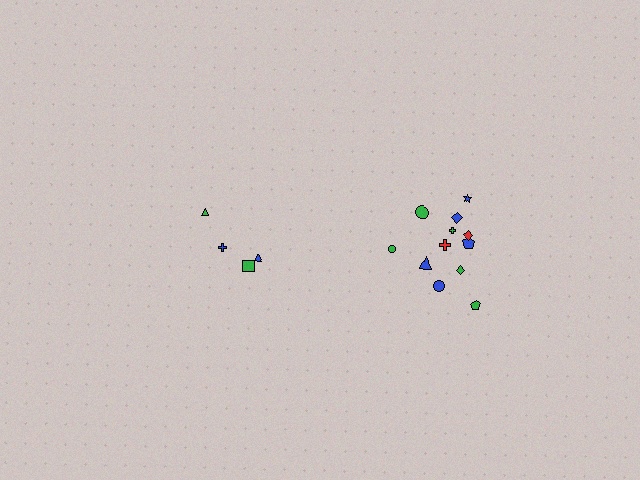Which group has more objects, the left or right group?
The right group.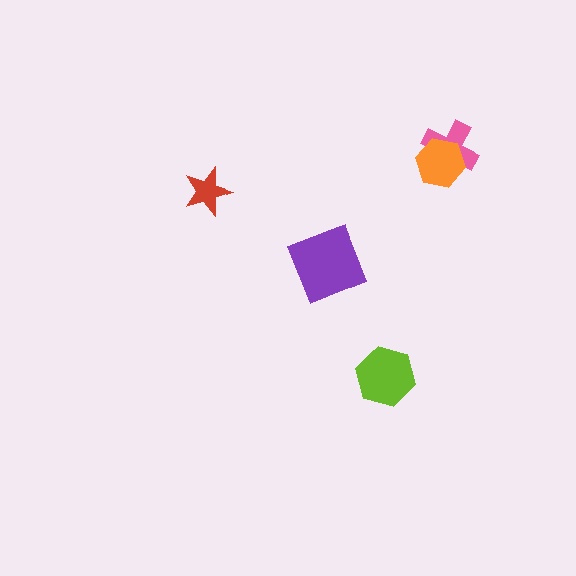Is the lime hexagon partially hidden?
No, no other shape covers it.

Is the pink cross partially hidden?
Yes, it is partially covered by another shape.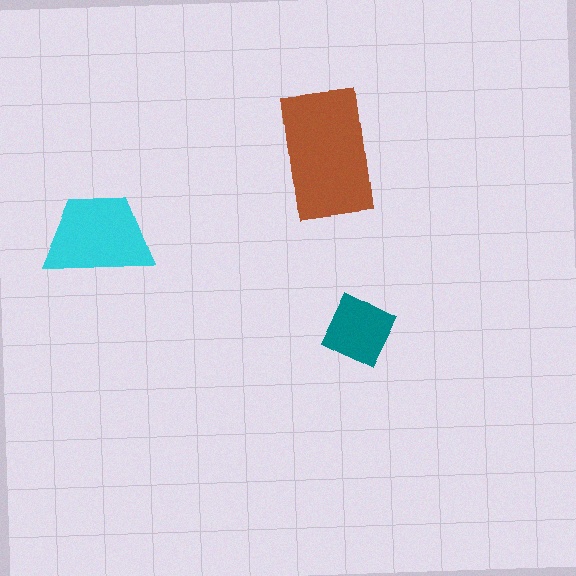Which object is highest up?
The brown rectangle is topmost.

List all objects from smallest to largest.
The teal diamond, the cyan trapezoid, the brown rectangle.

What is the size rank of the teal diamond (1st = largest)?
3rd.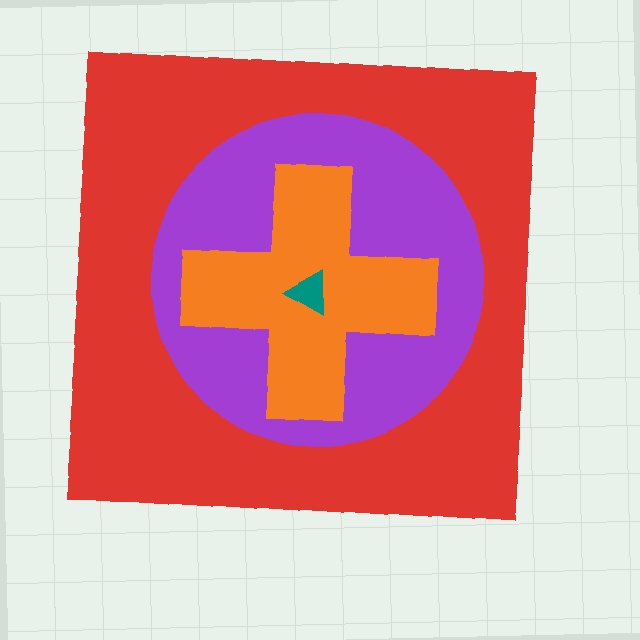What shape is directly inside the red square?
The purple circle.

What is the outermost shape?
The red square.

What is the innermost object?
The teal triangle.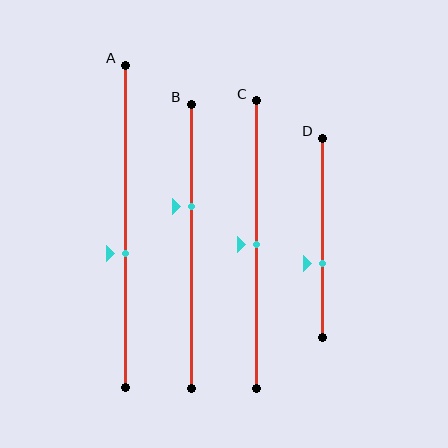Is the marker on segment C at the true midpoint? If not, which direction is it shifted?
Yes, the marker on segment C is at the true midpoint.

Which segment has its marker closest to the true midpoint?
Segment C has its marker closest to the true midpoint.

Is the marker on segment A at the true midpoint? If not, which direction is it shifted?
No, the marker on segment A is shifted downward by about 8% of the segment length.